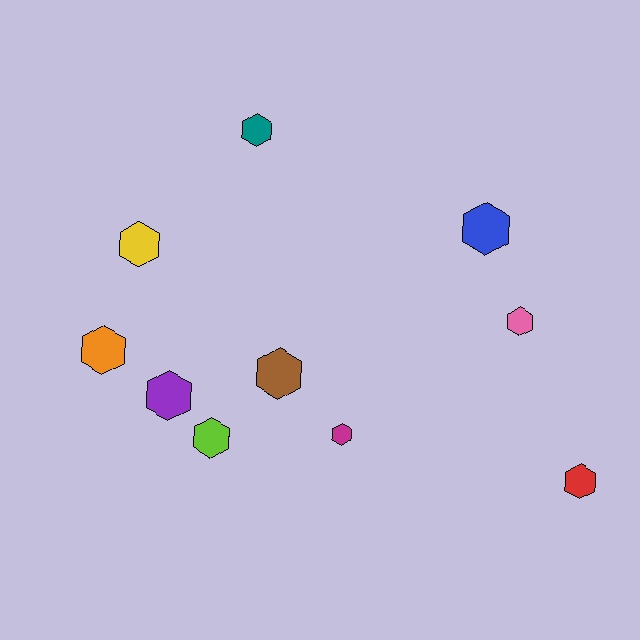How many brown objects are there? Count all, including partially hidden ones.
There is 1 brown object.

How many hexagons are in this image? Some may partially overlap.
There are 10 hexagons.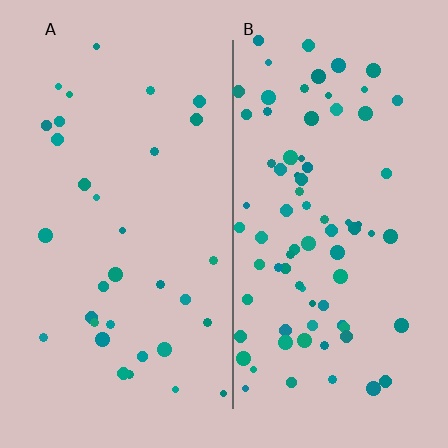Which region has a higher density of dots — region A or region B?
B (the right).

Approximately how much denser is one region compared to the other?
Approximately 2.5× — region B over region A.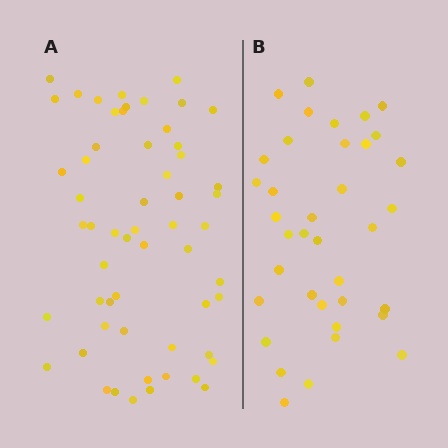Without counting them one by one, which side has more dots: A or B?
Region A (the left region) has more dots.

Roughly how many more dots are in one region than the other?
Region A has approximately 20 more dots than region B.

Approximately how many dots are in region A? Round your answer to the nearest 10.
About 60 dots. (The exact count is 57, which rounds to 60.)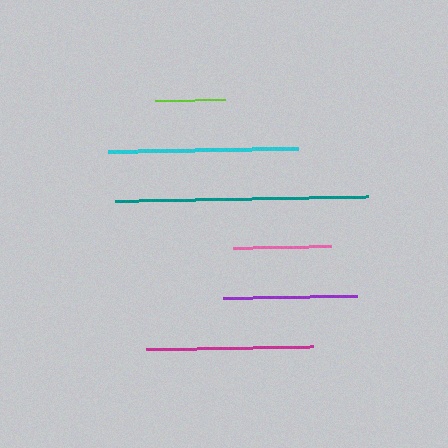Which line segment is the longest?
The teal line is the longest at approximately 254 pixels.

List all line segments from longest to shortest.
From longest to shortest: teal, cyan, magenta, purple, pink, lime.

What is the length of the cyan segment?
The cyan segment is approximately 190 pixels long.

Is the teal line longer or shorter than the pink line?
The teal line is longer than the pink line.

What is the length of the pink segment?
The pink segment is approximately 98 pixels long.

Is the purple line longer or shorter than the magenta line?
The magenta line is longer than the purple line.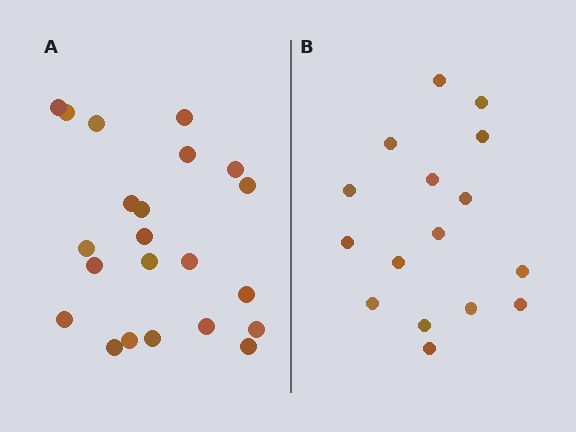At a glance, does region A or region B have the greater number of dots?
Region A (the left region) has more dots.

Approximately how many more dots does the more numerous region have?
Region A has about 6 more dots than region B.